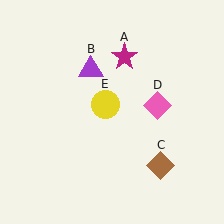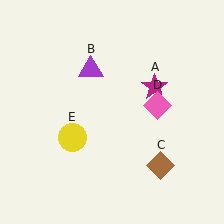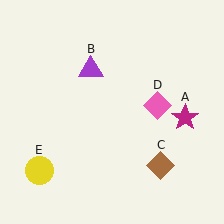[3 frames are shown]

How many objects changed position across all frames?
2 objects changed position: magenta star (object A), yellow circle (object E).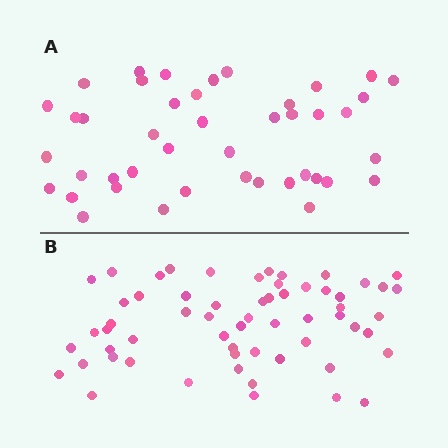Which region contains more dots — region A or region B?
Region B (the bottom region) has more dots.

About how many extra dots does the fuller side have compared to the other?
Region B has approximately 15 more dots than region A.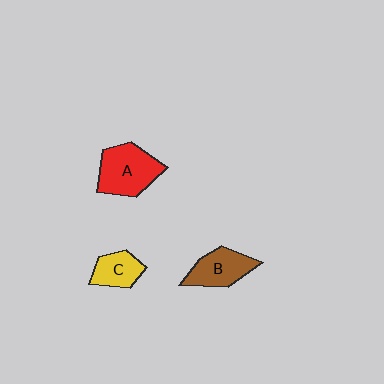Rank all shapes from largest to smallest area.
From largest to smallest: A (red), B (brown), C (yellow).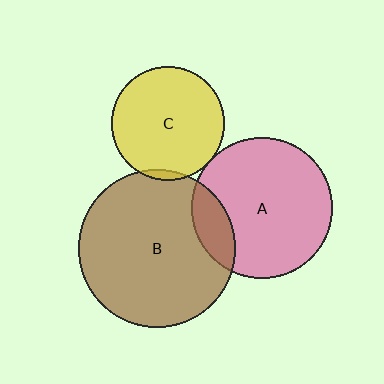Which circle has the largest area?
Circle B (brown).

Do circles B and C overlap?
Yes.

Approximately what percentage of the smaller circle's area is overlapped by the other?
Approximately 5%.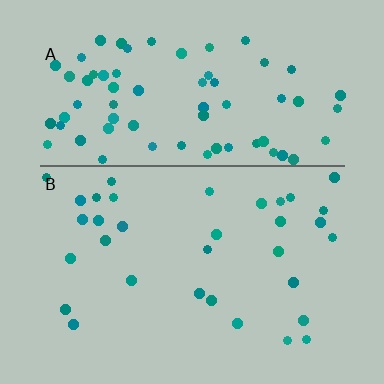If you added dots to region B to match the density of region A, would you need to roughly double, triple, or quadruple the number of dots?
Approximately double.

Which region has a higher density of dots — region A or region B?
A (the top).